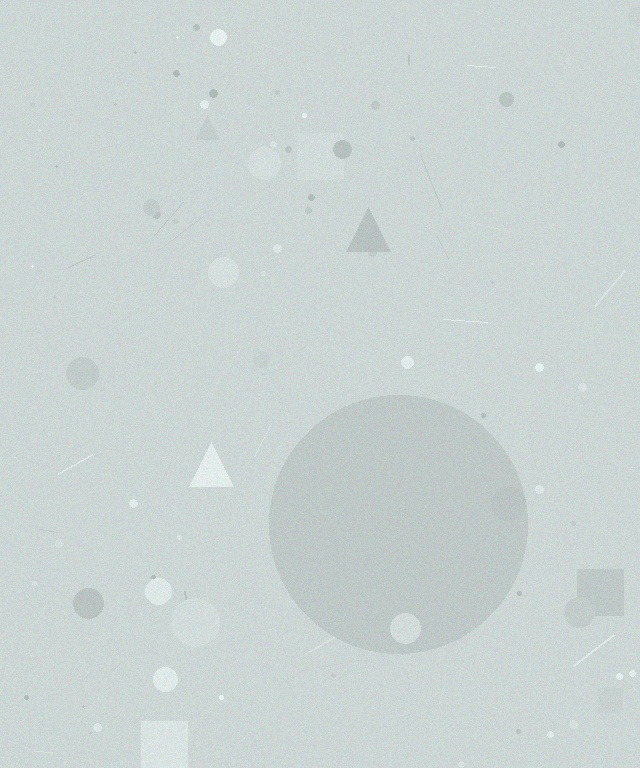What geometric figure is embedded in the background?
A circle is embedded in the background.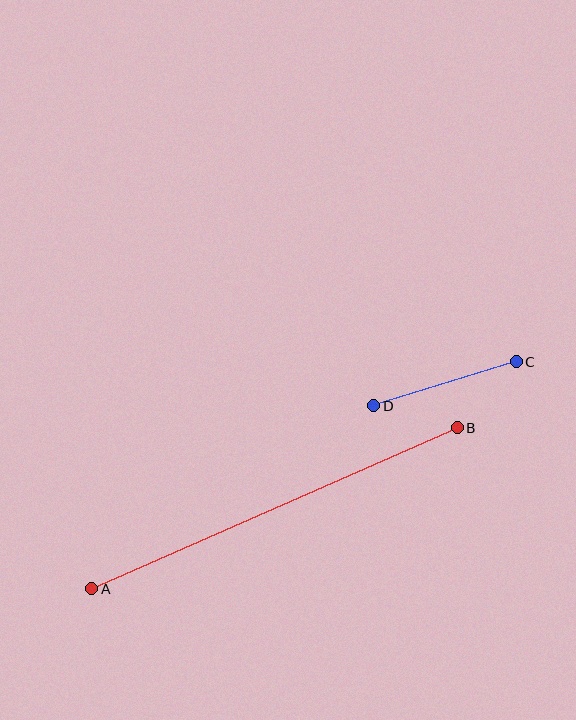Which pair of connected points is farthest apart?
Points A and B are farthest apart.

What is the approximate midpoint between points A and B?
The midpoint is at approximately (275, 508) pixels.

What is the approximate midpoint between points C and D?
The midpoint is at approximately (445, 384) pixels.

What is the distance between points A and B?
The distance is approximately 399 pixels.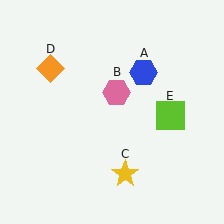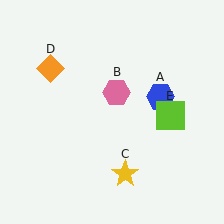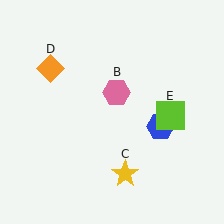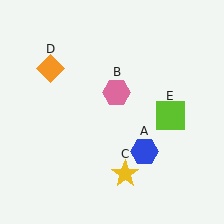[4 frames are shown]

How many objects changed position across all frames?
1 object changed position: blue hexagon (object A).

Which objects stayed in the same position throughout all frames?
Pink hexagon (object B) and yellow star (object C) and orange diamond (object D) and lime square (object E) remained stationary.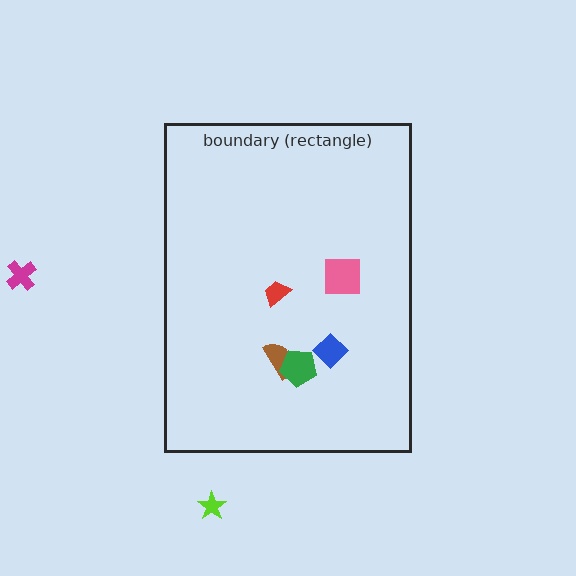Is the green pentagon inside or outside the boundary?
Inside.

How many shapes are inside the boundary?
5 inside, 2 outside.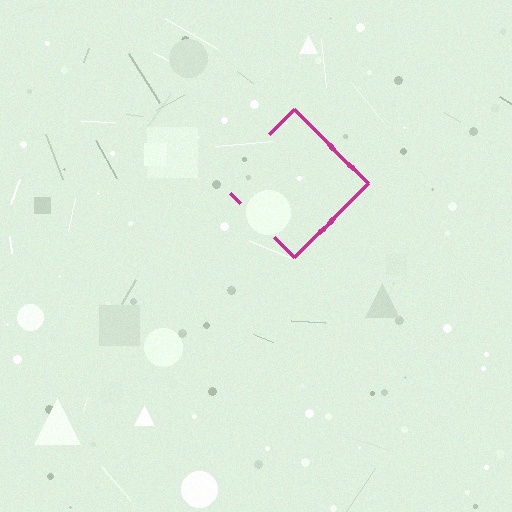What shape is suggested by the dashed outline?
The dashed outline suggests a diamond.